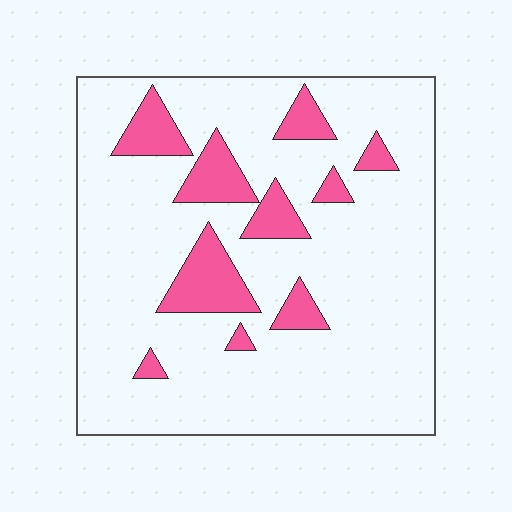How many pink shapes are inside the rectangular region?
10.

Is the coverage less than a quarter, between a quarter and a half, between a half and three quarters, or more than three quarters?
Less than a quarter.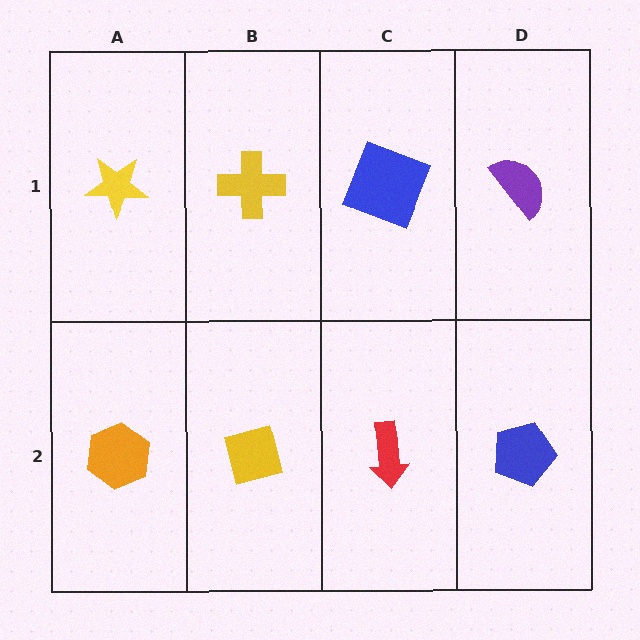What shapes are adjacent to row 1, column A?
An orange hexagon (row 2, column A), a yellow cross (row 1, column B).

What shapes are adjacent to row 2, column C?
A blue square (row 1, column C), a yellow square (row 2, column B), a blue pentagon (row 2, column D).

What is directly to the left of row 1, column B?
A yellow star.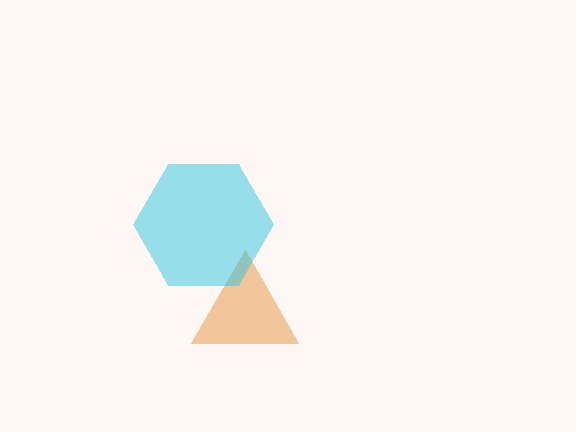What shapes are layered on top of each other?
The layered shapes are: an orange triangle, a cyan hexagon.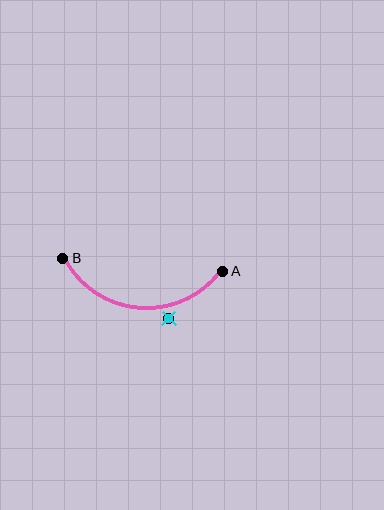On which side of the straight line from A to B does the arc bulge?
The arc bulges below the straight line connecting A and B.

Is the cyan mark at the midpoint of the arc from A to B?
No — the cyan mark does not lie on the arc at all. It sits slightly outside the curve.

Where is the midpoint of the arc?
The arc midpoint is the point on the curve farthest from the straight line joining A and B. It sits below that line.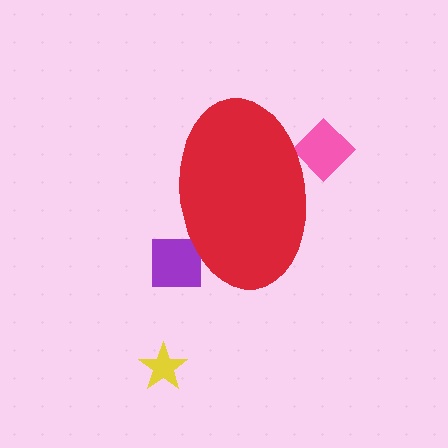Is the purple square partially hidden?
Yes, the purple square is partially hidden behind the red ellipse.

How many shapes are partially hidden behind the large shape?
2 shapes are partially hidden.